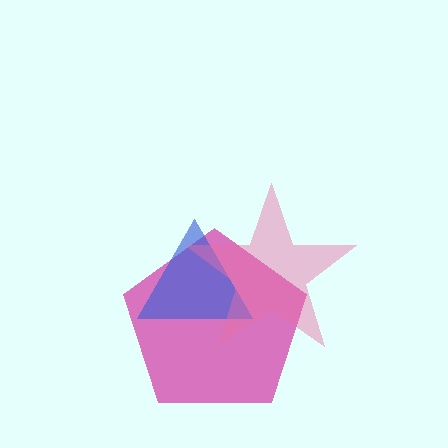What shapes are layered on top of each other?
The layered shapes are: a magenta pentagon, a blue triangle, a pink star.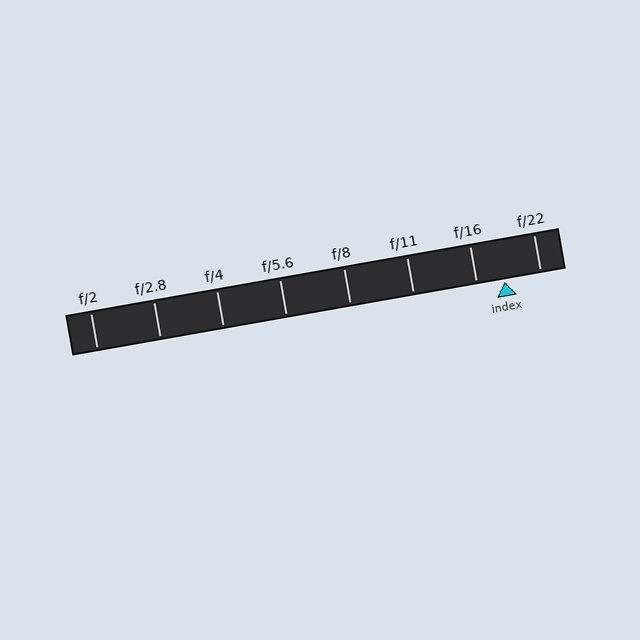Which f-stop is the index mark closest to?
The index mark is closest to f/16.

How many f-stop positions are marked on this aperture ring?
There are 8 f-stop positions marked.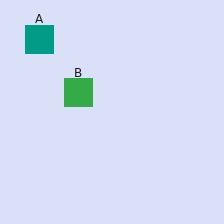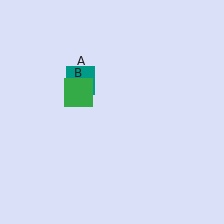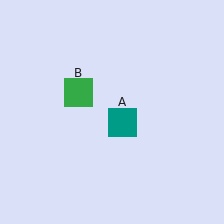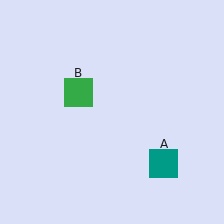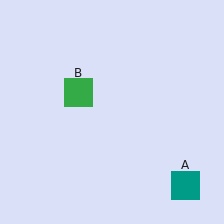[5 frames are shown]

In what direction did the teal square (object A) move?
The teal square (object A) moved down and to the right.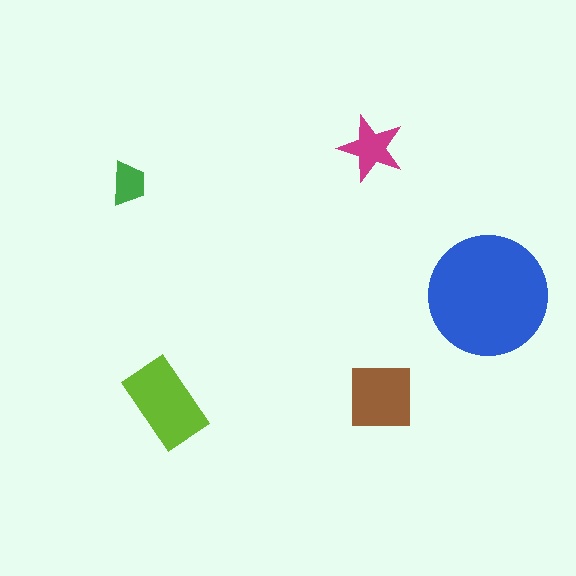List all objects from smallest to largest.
The green trapezoid, the magenta star, the brown square, the lime rectangle, the blue circle.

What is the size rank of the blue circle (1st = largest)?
1st.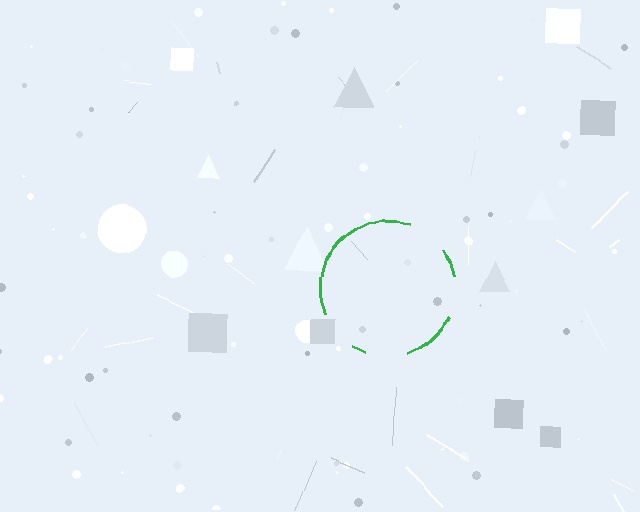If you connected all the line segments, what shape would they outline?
They would outline a circle.